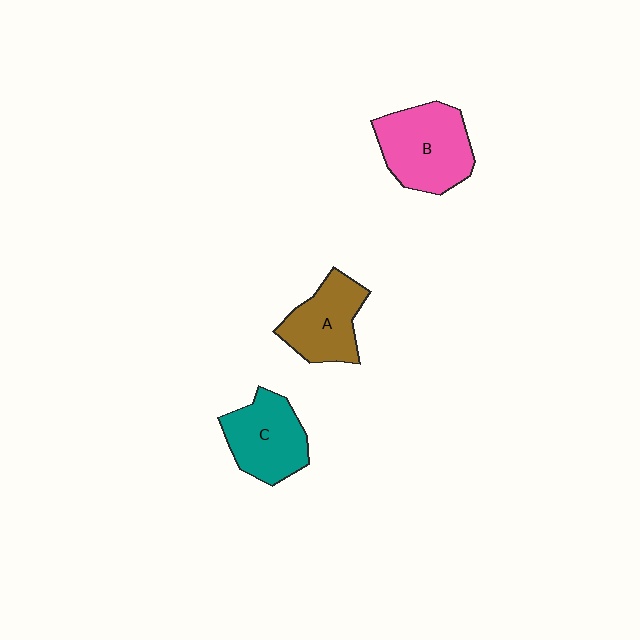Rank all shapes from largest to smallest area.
From largest to smallest: B (pink), C (teal), A (brown).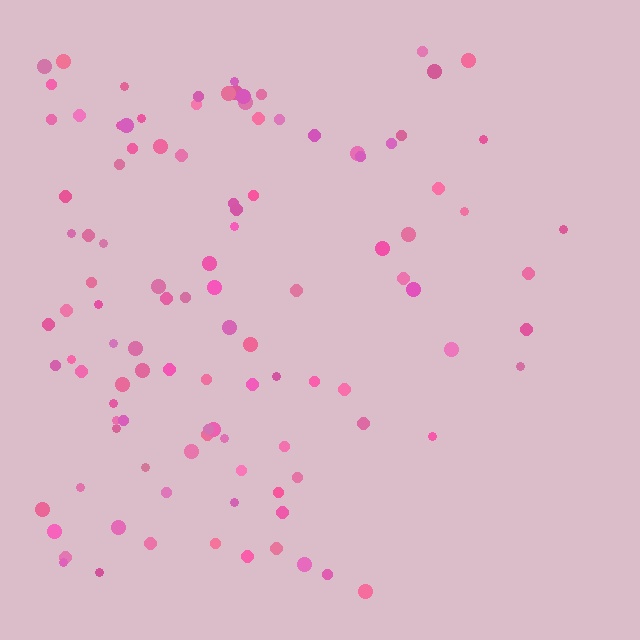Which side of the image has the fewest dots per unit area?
The right.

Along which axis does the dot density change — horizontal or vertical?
Horizontal.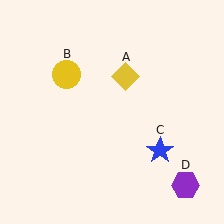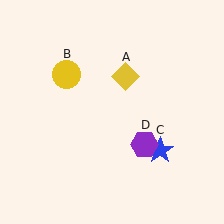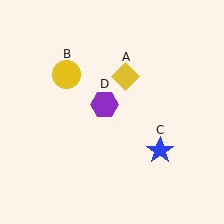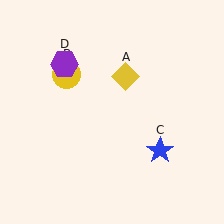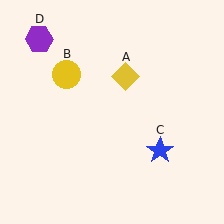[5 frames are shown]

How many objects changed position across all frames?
1 object changed position: purple hexagon (object D).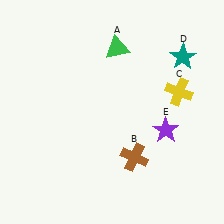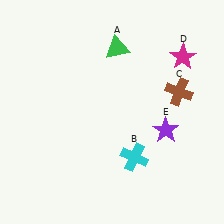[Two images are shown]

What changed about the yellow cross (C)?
In Image 1, C is yellow. In Image 2, it changed to brown.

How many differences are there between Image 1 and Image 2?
There are 3 differences between the two images.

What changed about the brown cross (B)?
In Image 1, B is brown. In Image 2, it changed to cyan.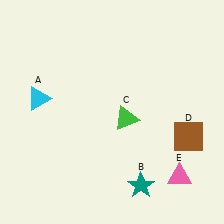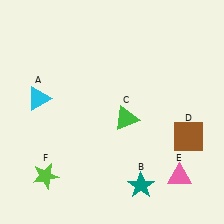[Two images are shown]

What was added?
A lime star (F) was added in Image 2.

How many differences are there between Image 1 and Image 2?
There is 1 difference between the two images.